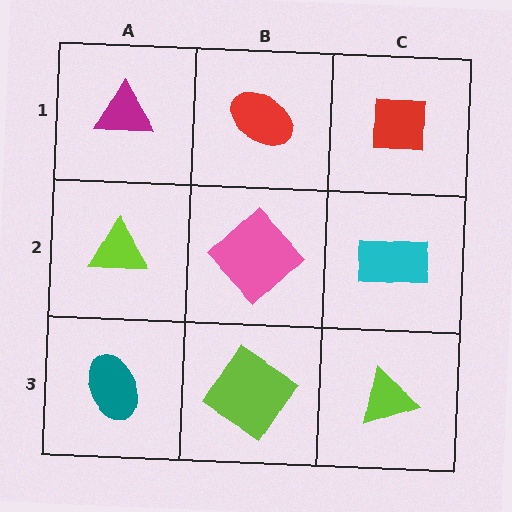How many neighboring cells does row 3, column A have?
2.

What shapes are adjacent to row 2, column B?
A red ellipse (row 1, column B), a lime diamond (row 3, column B), a lime triangle (row 2, column A), a cyan rectangle (row 2, column C).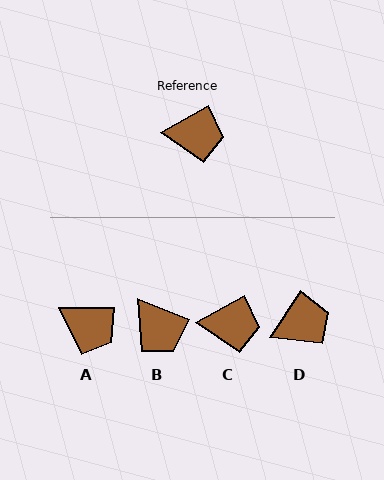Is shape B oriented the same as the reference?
No, it is off by about 51 degrees.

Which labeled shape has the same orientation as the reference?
C.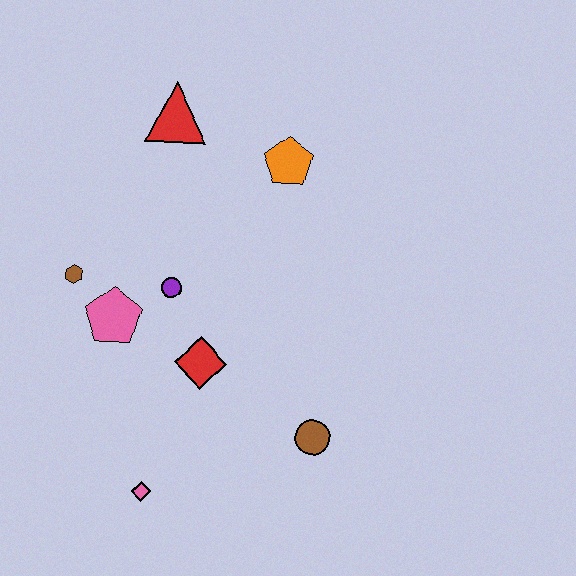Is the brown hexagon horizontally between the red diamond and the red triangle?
No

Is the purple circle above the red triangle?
No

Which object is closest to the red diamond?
The purple circle is closest to the red diamond.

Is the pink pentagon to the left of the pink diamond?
Yes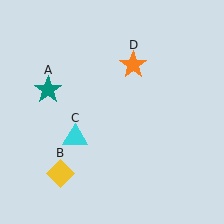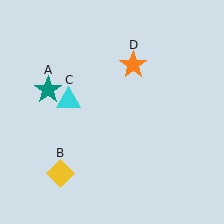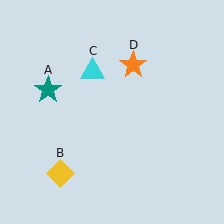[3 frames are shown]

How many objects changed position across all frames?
1 object changed position: cyan triangle (object C).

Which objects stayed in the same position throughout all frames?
Teal star (object A) and yellow diamond (object B) and orange star (object D) remained stationary.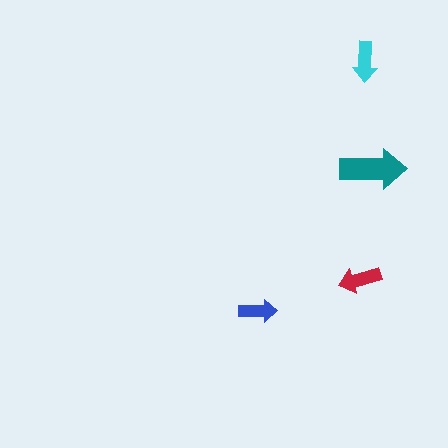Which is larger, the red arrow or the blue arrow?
The red one.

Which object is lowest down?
The blue arrow is bottommost.